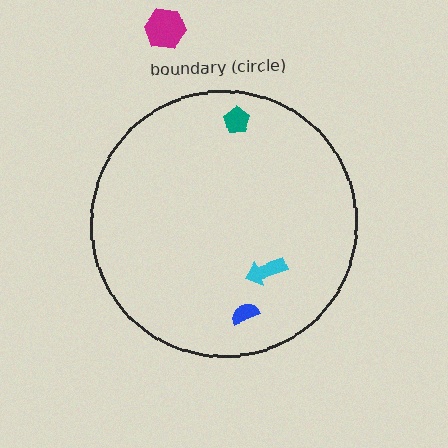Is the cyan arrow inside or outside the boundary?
Inside.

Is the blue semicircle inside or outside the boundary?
Inside.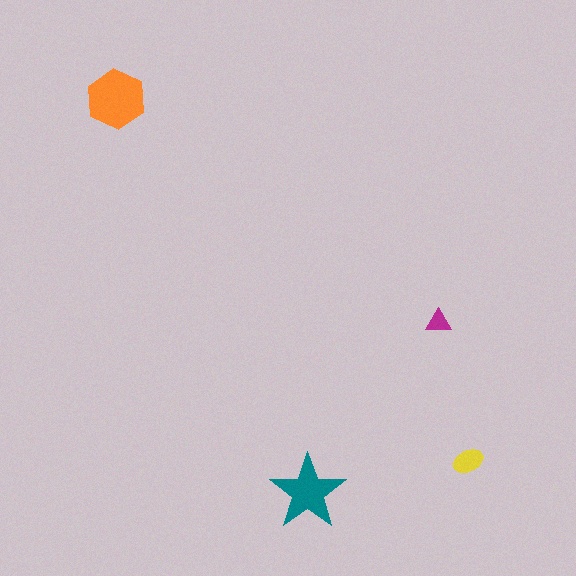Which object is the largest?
The orange hexagon.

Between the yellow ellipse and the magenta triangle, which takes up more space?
The yellow ellipse.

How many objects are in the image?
There are 4 objects in the image.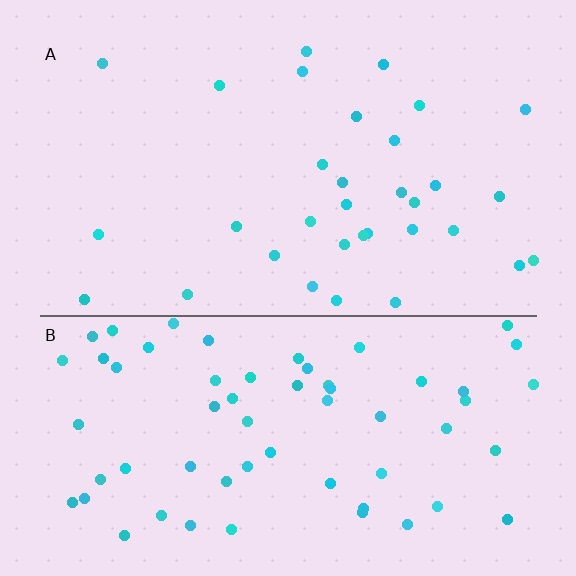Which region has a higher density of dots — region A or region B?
B (the bottom).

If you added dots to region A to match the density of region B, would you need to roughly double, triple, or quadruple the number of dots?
Approximately double.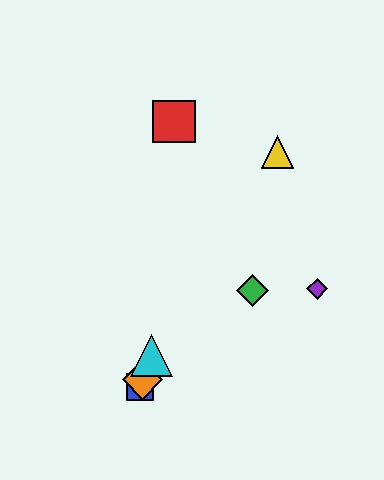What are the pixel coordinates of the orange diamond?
The orange diamond is at (143, 380).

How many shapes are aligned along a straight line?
3 shapes (the blue square, the orange diamond, the cyan triangle) are aligned along a straight line.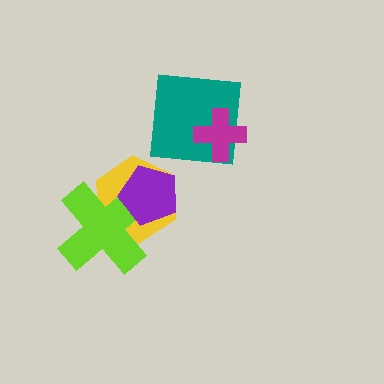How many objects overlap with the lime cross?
2 objects overlap with the lime cross.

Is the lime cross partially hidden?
Yes, it is partially covered by another shape.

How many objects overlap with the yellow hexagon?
2 objects overlap with the yellow hexagon.